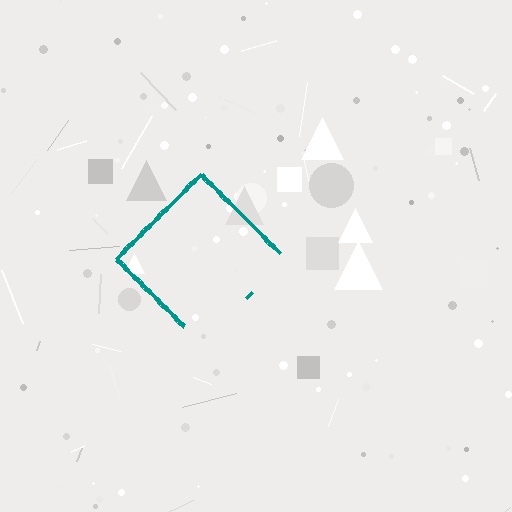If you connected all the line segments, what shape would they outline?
They would outline a diamond.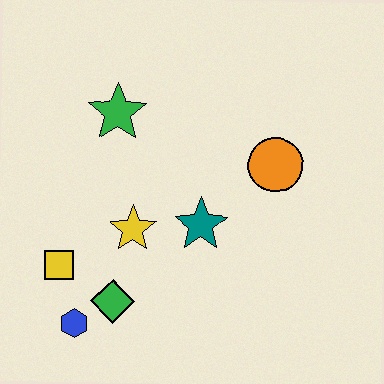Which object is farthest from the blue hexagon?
The orange circle is farthest from the blue hexagon.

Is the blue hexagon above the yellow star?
No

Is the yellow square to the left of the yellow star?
Yes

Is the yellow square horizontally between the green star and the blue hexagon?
No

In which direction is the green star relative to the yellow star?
The green star is above the yellow star.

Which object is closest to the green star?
The yellow star is closest to the green star.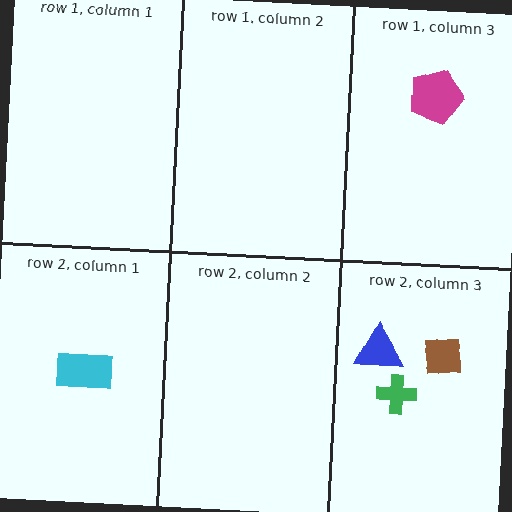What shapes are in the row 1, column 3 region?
The magenta pentagon.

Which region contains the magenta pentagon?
The row 1, column 3 region.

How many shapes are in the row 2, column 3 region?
3.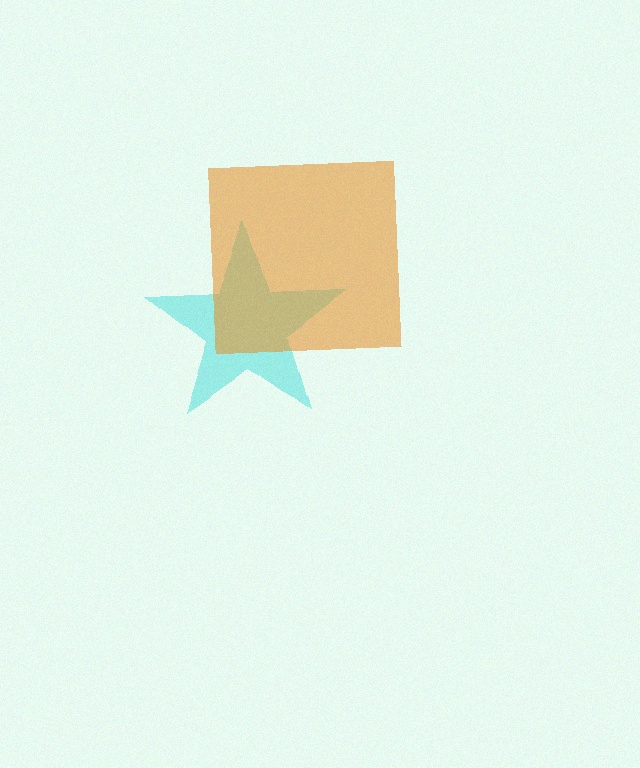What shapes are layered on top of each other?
The layered shapes are: a cyan star, an orange square.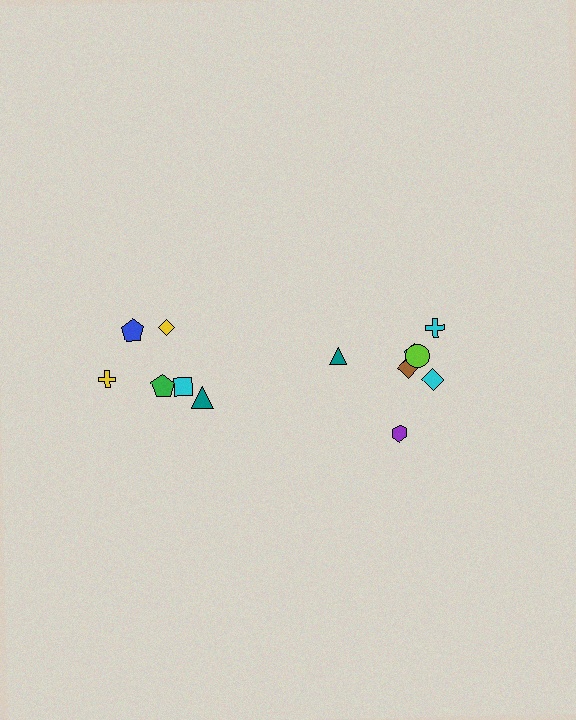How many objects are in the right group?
There are 8 objects.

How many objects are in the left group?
There are 6 objects.